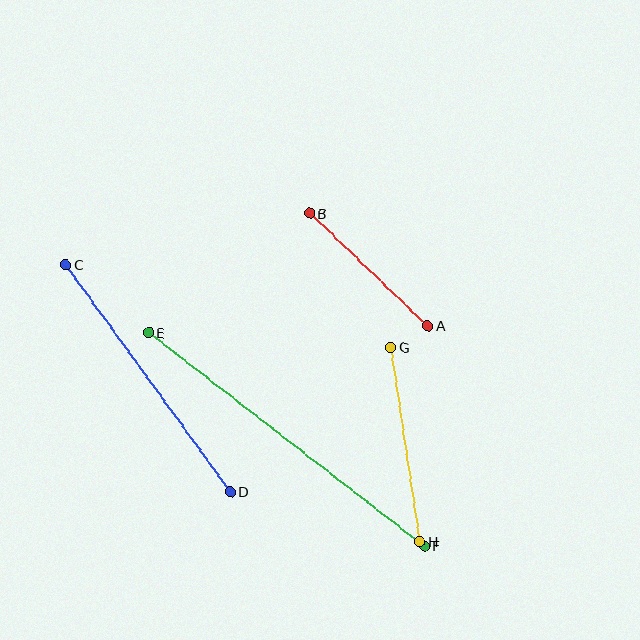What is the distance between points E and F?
The distance is approximately 348 pixels.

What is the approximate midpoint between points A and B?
The midpoint is at approximately (368, 269) pixels.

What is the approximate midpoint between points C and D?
The midpoint is at approximately (148, 378) pixels.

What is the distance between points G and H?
The distance is approximately 196 pixels.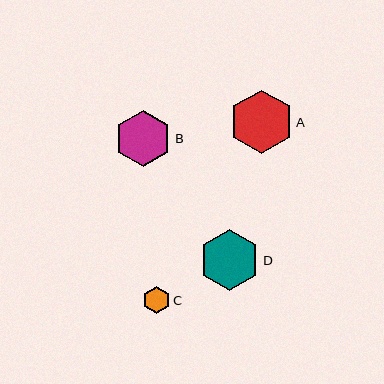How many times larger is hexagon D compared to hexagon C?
Hexagon D is approximately 2.2 times the size of hexagon C.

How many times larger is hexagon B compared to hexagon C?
Hexagon B is approximately 2.1 times the size of hexagon C.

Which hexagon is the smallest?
Hexagon C is the smallest with a size of approximately 27 pixels.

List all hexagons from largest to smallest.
From largest to smallest: A, D, B, C.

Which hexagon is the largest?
Hexagon A is the largest with a size of approximately 64 pixels.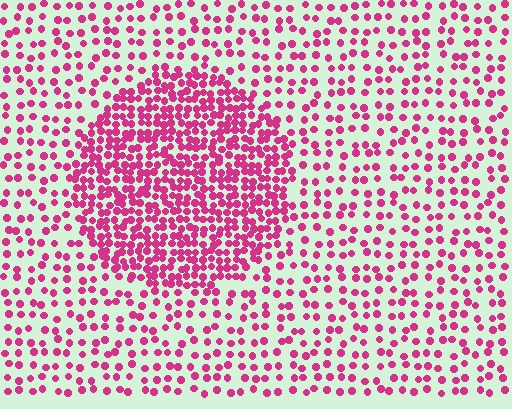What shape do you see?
I see a circle.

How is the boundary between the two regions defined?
The boundary is defined by a change in element density (approximately 2.4x ratio). All elements are the same color, size, and shape.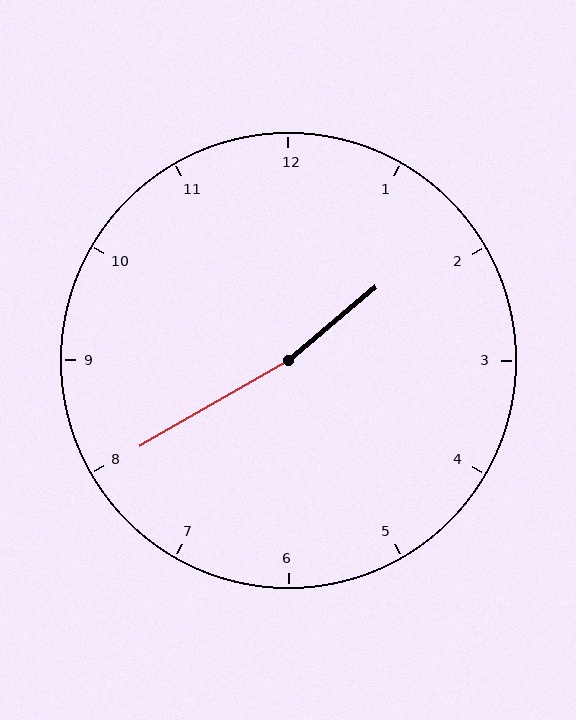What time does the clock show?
1:40.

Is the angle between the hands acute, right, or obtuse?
It is obtuse.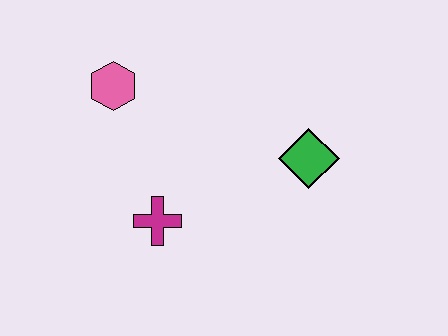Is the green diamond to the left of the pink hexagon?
No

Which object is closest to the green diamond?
The magenta cross is closest to the green diamond.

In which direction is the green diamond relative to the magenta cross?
The green diamond is to the right of the magenta cross.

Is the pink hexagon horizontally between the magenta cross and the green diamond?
No